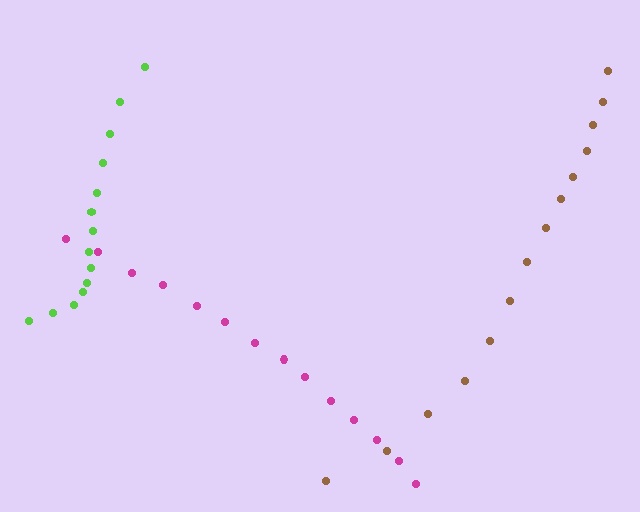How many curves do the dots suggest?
There are 3 distinct paths.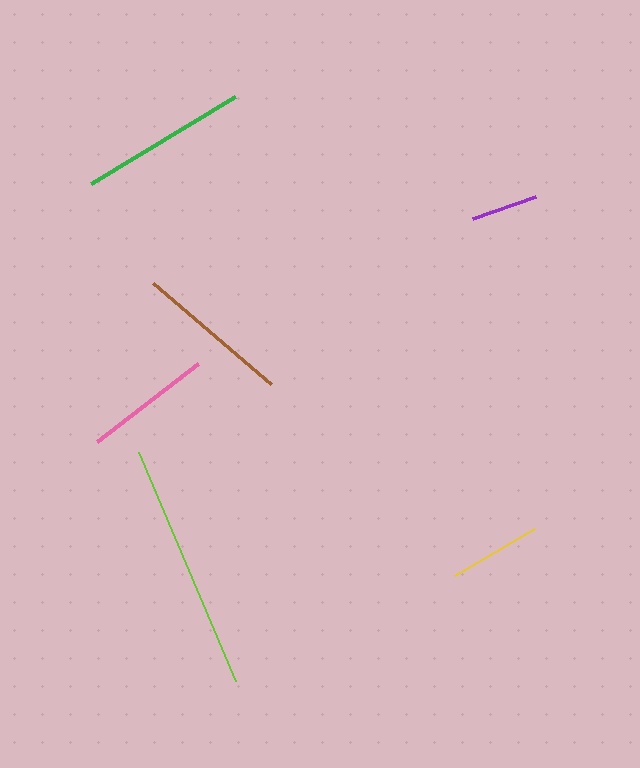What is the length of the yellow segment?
The yellow segment is approximately 93 pixels long.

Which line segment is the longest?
The lime line is the longest at approximately 249 pixels.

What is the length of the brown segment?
The brown segment is approximately 155 pixels long.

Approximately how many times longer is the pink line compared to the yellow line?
The pink line is approximately 1.4 times the length of the yellow line.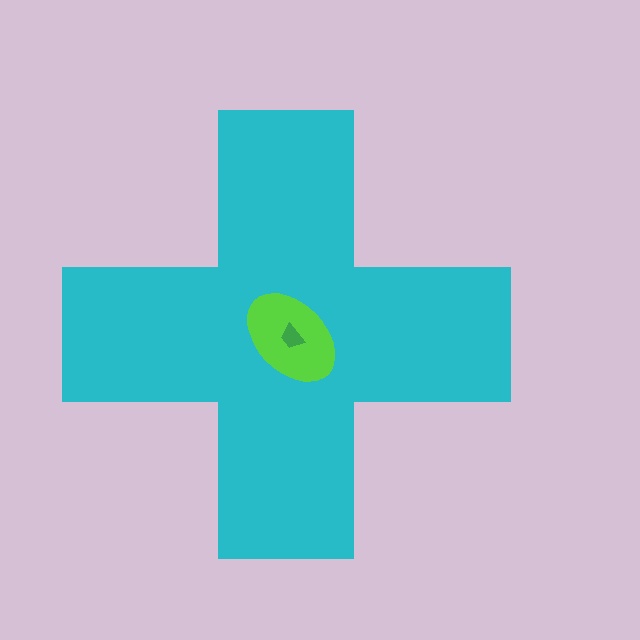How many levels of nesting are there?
3.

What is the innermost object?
The green trapezoid.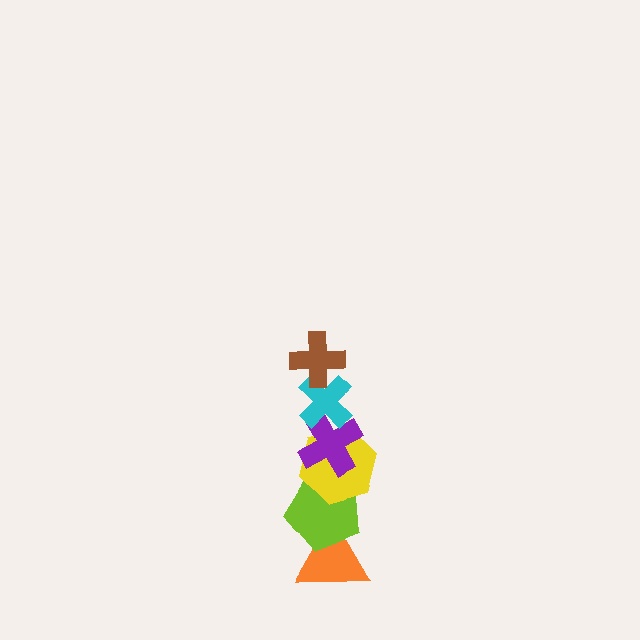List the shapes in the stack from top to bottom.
From top to bottom: the brown cross, the cyan cross, the purple cross, the yellow hexagon, the lime pentagon, the orange triangle.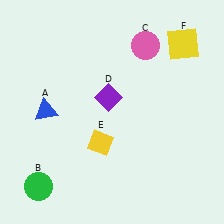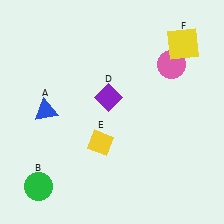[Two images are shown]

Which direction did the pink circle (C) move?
The pink circle (C) moved right.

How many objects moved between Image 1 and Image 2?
1 object moved between the two images.